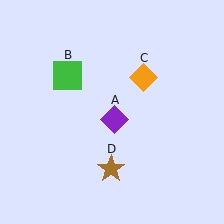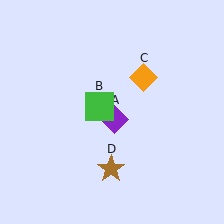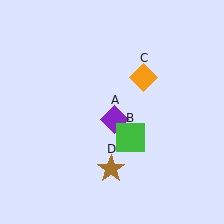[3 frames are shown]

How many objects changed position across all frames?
1 object changed position: green square (object B).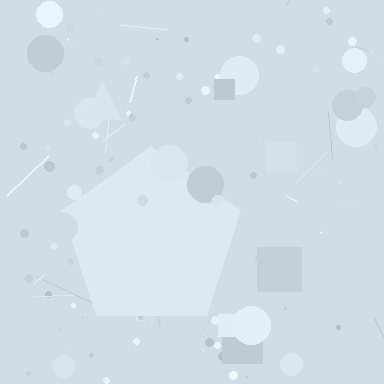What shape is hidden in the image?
A pentagon is hidden in the image.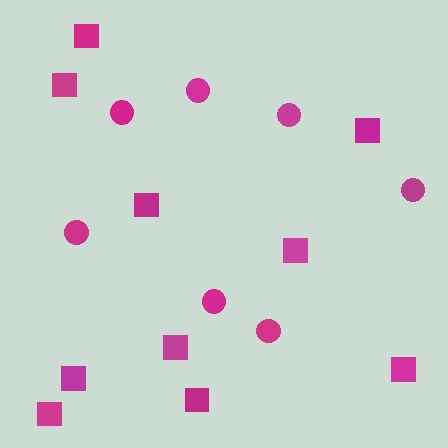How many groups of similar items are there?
There are 2 groups: one group of circles (7) and one group of squares (10).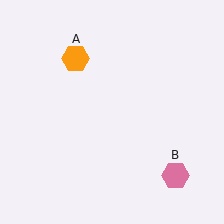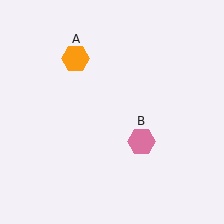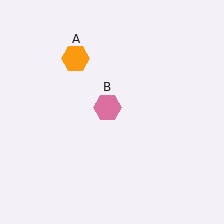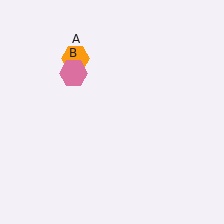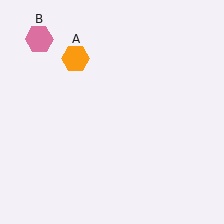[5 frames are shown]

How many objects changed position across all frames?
1 object changed position: pink hexagon (object B).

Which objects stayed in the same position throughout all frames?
Orange hexagon (object A) remained stationary.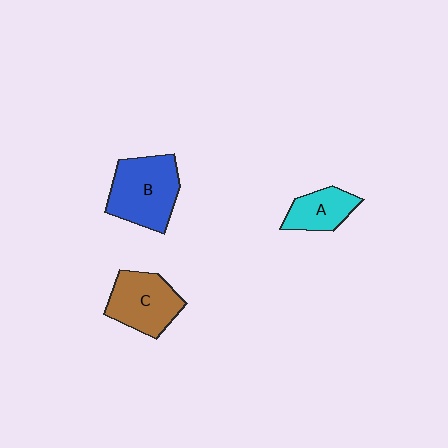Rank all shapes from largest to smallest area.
From largest to smallest: B (blue), C (brown), A (cyan).